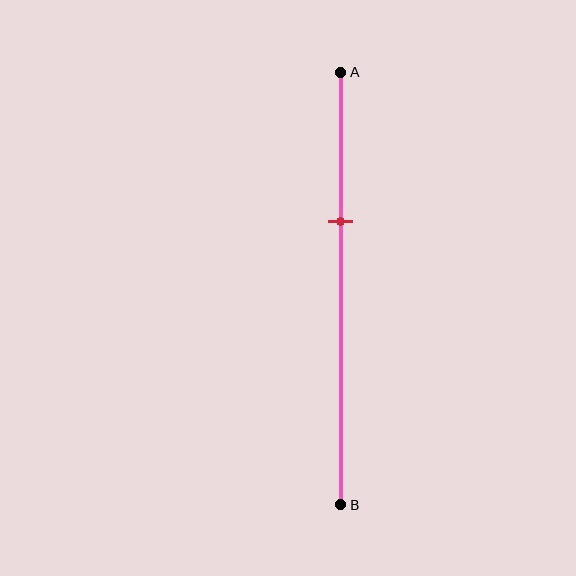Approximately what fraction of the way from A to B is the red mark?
The red mark is approximately 35% of the way from A to B.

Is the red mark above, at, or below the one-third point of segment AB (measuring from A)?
The red mark is approximately at the one-third point of segment AB.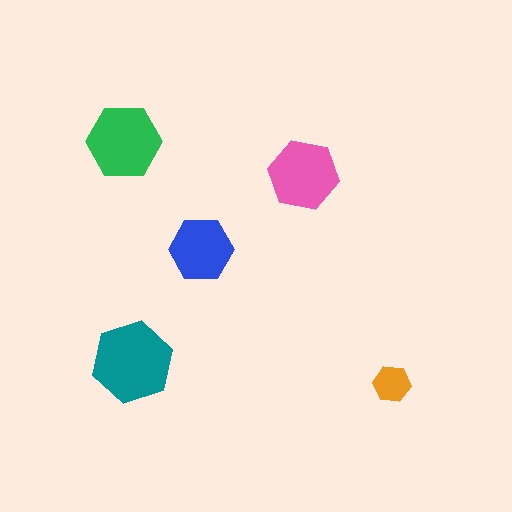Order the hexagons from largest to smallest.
the teal one, the green one, the pink one, the blue one, the orange one.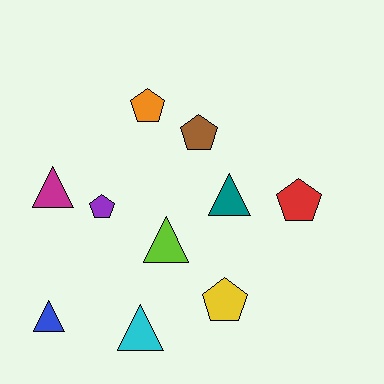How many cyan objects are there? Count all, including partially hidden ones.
There is 1 cyan object.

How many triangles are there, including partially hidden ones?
There are 5 triangles.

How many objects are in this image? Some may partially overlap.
There are 10 objects.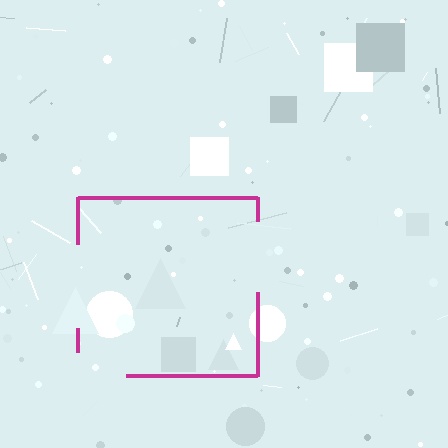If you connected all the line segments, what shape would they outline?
They would outline a square.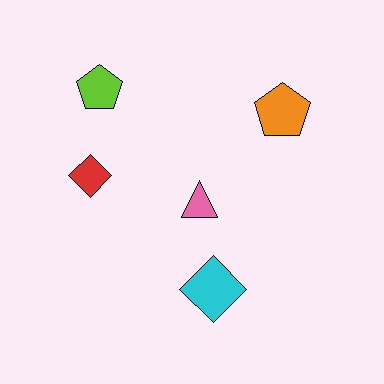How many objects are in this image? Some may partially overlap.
There are 5 objects.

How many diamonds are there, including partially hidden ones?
There are 2 diamonds.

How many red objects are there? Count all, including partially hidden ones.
There is 1 red object.